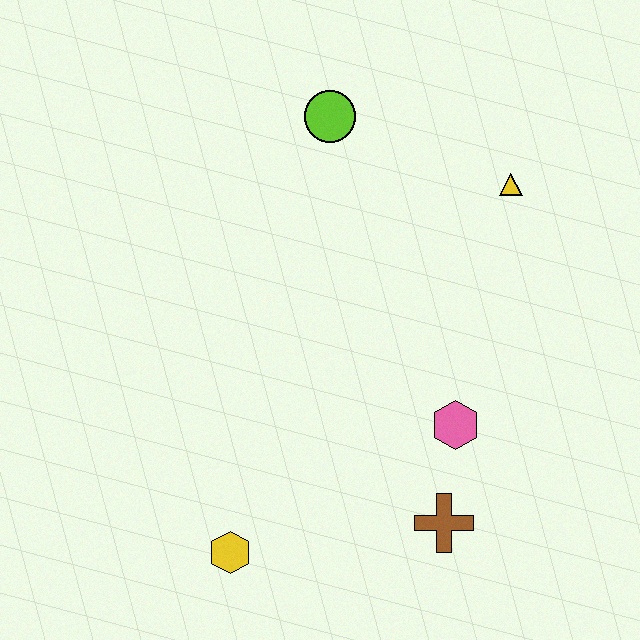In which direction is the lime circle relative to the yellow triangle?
The lime circle is to the left of the yellow triangle.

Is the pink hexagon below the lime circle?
Yes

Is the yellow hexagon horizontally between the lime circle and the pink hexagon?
No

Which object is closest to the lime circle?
The yellow triangle is closest to the lime circle.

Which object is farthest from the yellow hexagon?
The yellow triangle is farthest from the yellow hexagon.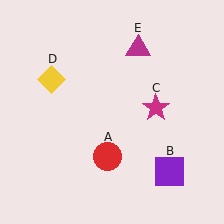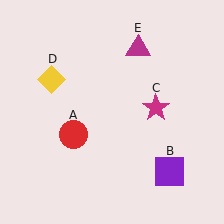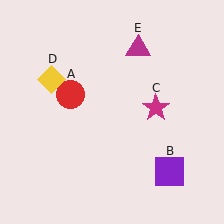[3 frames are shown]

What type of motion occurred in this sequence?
The red circle (object A) rotated clockwise around the center of the scene.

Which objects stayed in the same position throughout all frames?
Purple square (object B) and magenta star (object C) and yellow diamond (object D) and magenta triangle (object E) remained stationary.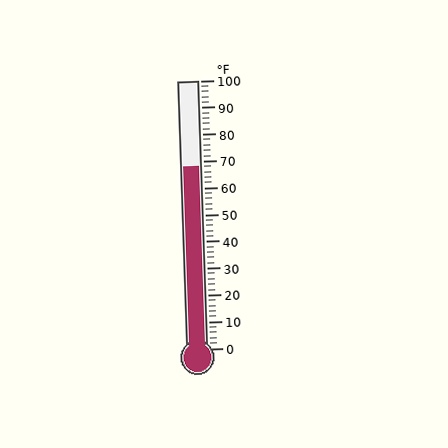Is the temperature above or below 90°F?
The temperature is below 90°F.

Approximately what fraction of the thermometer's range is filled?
The thermometer is filled to approximately 70% of its range.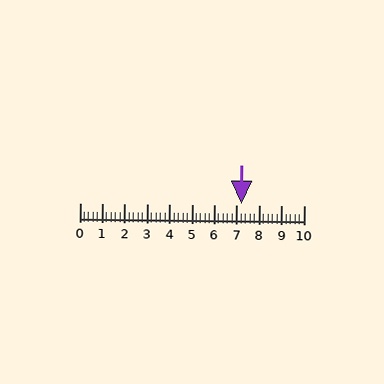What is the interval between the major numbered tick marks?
The major tick marks are spaced 1 units apart.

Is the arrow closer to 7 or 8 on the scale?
The arrow is closer to 7.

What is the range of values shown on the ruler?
The ruler shows values from 0 to 10.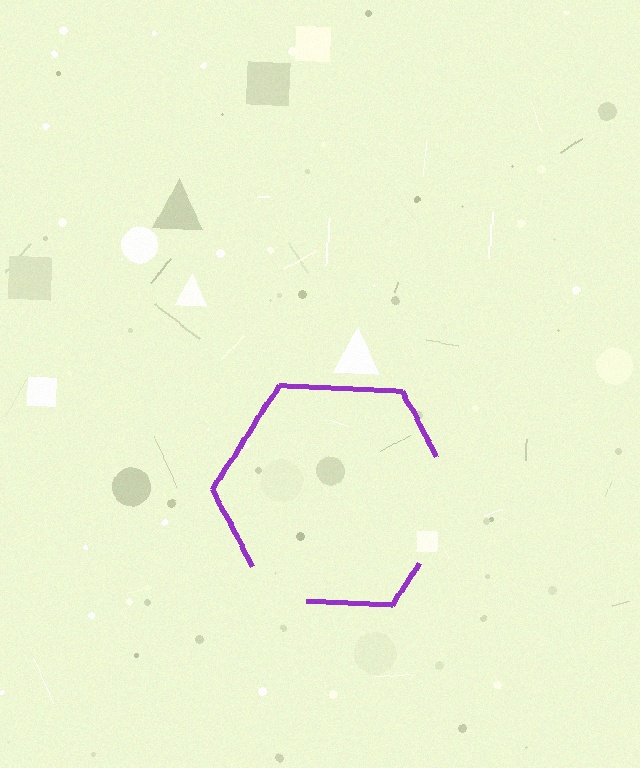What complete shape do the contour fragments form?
The contour fragments form a hexagon.